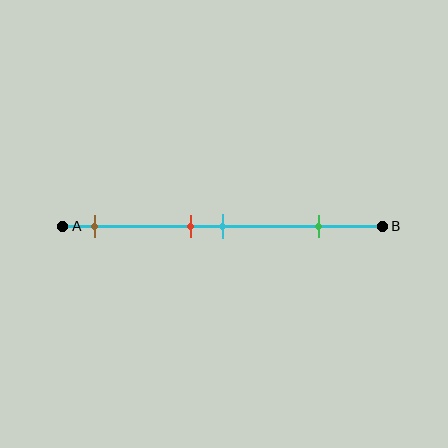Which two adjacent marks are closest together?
The red and cyan marks are the closest adjacent pair.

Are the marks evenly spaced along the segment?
No, the marks are not evenly spaced.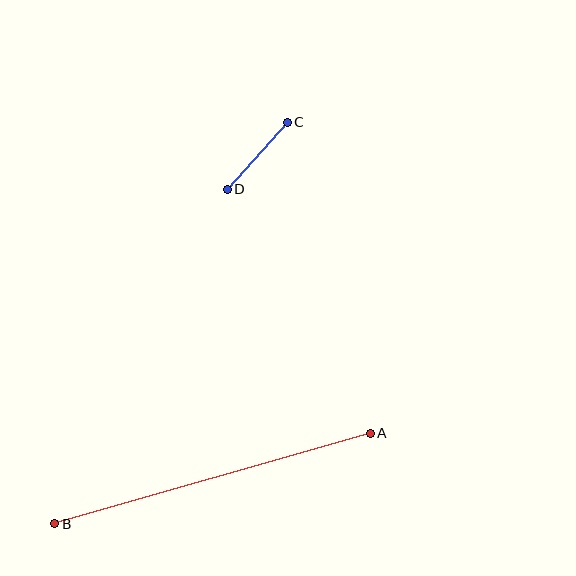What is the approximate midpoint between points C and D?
The midpoint is at approximately (257, 156) pixels.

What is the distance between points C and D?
The distance is approximately 90 pixels.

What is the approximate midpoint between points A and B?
The midpoint is at approximately (213, 479) pixels.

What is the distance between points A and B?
The distance is approximately 328 pixels.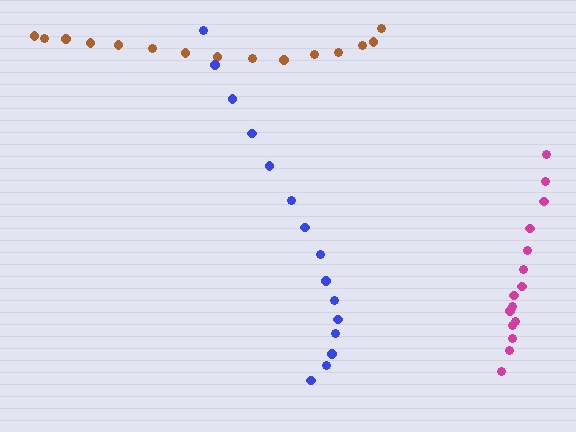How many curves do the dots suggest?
There are 3 distinct paths.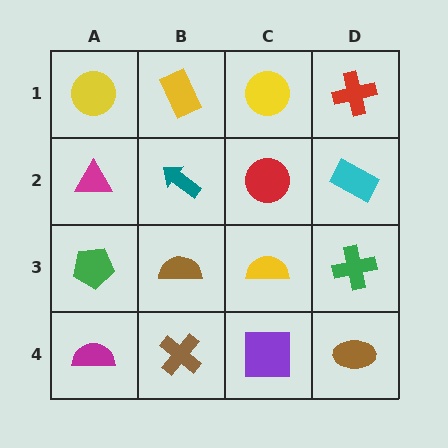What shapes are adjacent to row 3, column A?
A magenta triangle (row 2, column A), a magenta semicircle (row 4, column A), a brown semicircle (row 3, column B).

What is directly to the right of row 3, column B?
A yellow semicircle.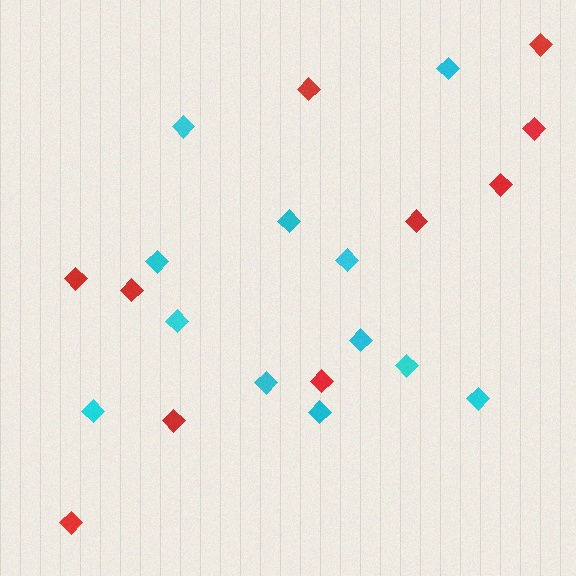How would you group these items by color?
There are 2 groups: one group of red diamonds (10) and one group of cyan diamonds (12).